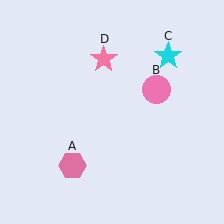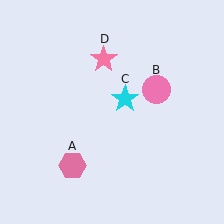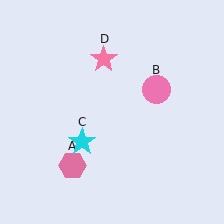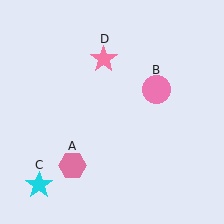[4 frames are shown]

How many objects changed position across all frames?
1 object changed position: cyan star (object C).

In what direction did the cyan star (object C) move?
The cyan star (object C) moved down and to the left.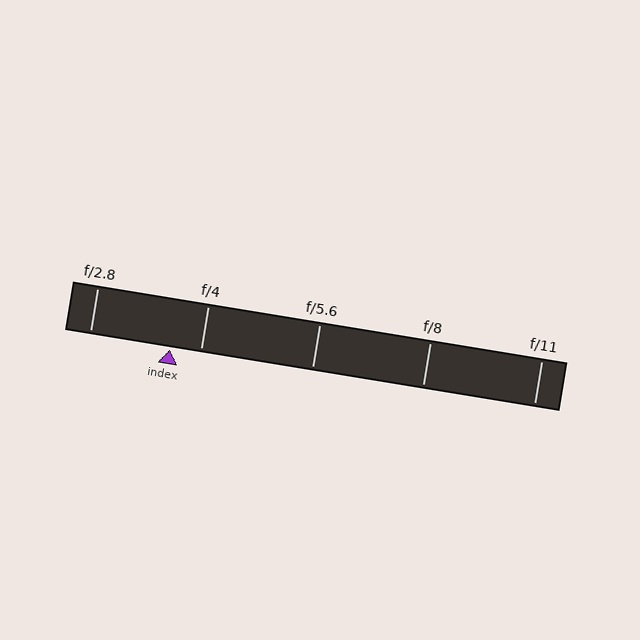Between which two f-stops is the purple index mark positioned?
The index mark is between f/2.8 and f/4.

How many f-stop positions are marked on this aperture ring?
There are 5 f-stop positions marked.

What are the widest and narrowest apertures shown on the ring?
The widest aperture shown is f/2.8 and the narrowest is f/11.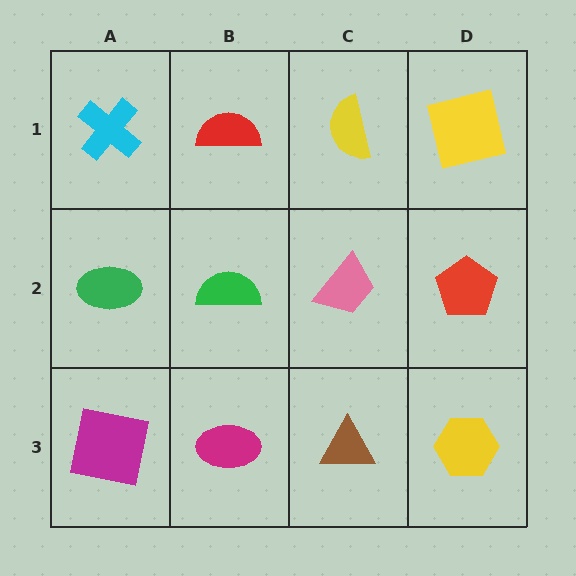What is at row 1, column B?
A red semicircle.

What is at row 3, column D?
A yellow hexagon.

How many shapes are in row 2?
4 shapes.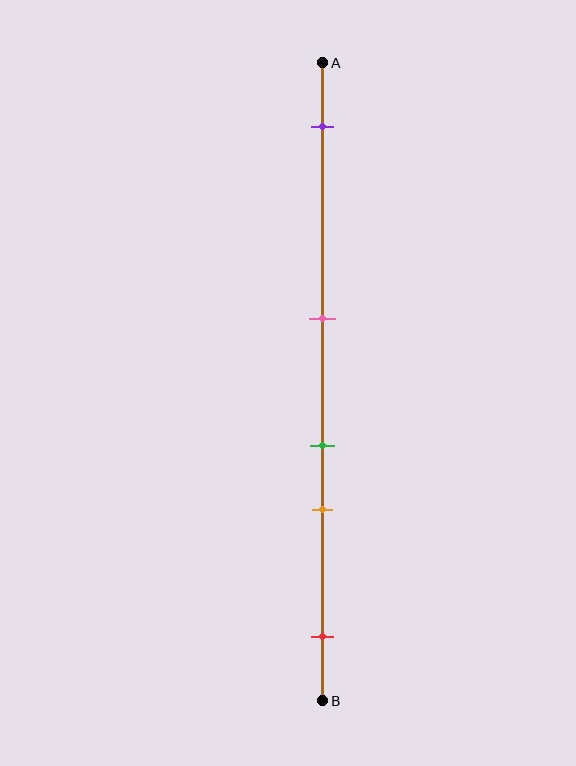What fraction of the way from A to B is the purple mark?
The purple mark is approximately 10% (0.1) of the way from A to B.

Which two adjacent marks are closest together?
The green and orange marks are the closest adjacent pair.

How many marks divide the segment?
There are 5 marks dividing the segment.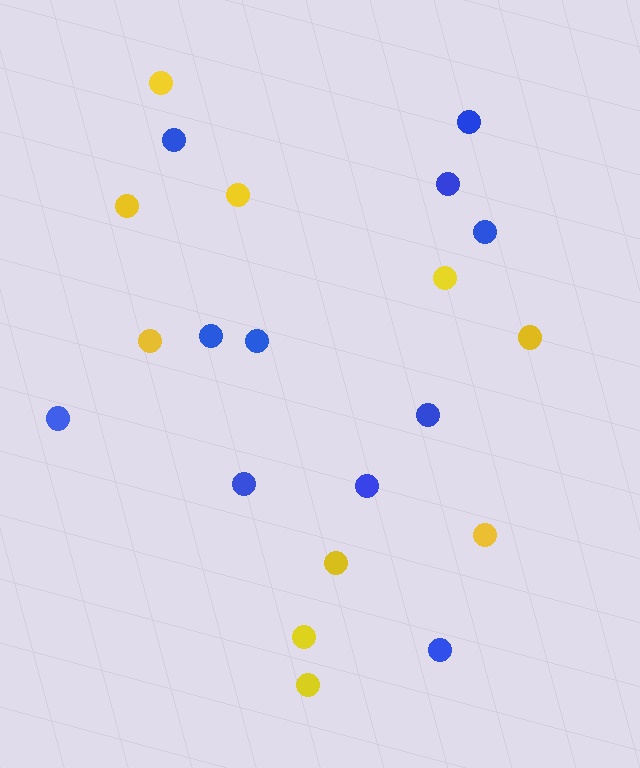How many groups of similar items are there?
There are 2 groups: one group of yellow circles (10) and one group of blue circles (11).